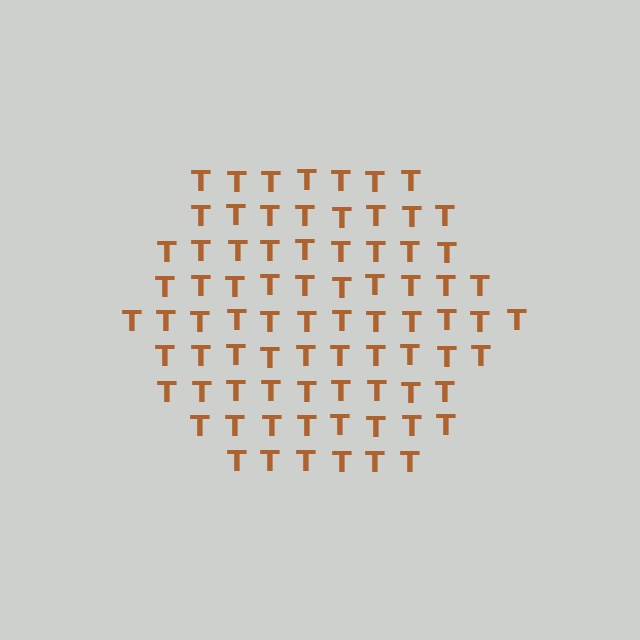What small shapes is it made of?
It is made of small letter T's.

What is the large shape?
The large shape is a hexagon.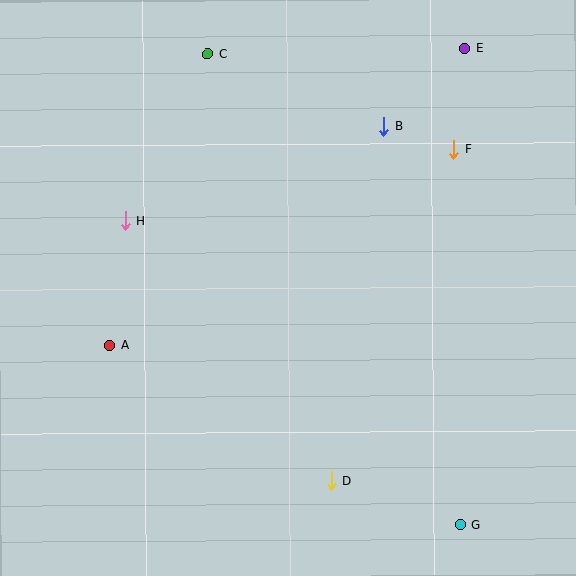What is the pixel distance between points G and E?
The distance between G and E is 477 pixels.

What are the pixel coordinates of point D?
Point D is at (331, 480).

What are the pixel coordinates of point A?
Point A is at (110, 345).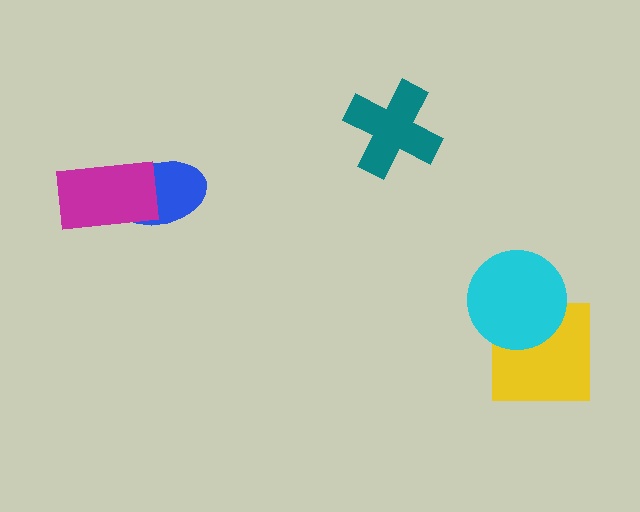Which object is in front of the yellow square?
The cyan circle is in front of the yellow square.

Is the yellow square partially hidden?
Yes, it is partially covered by another shape.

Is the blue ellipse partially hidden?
Yes, it is partially covered by another shape.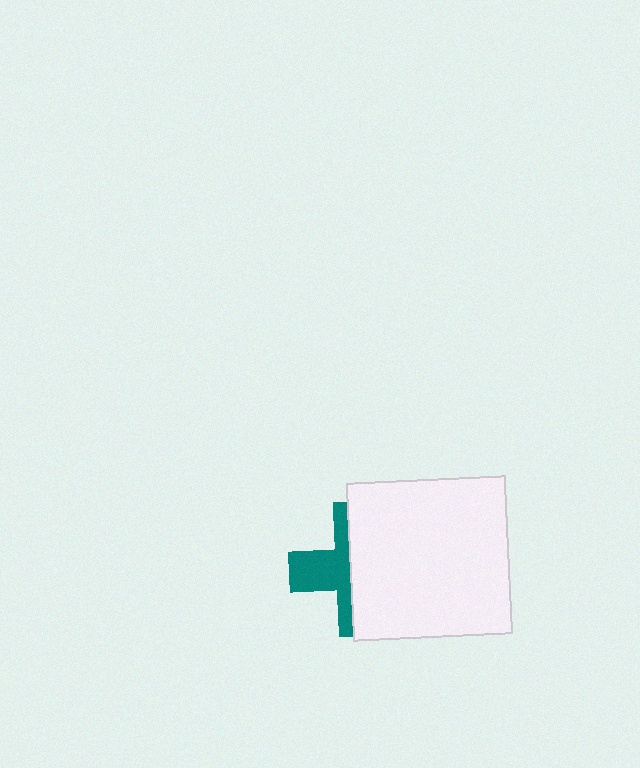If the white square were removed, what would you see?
You would see the complete teal cross.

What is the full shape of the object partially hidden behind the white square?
The partially hidden object is a teal cross.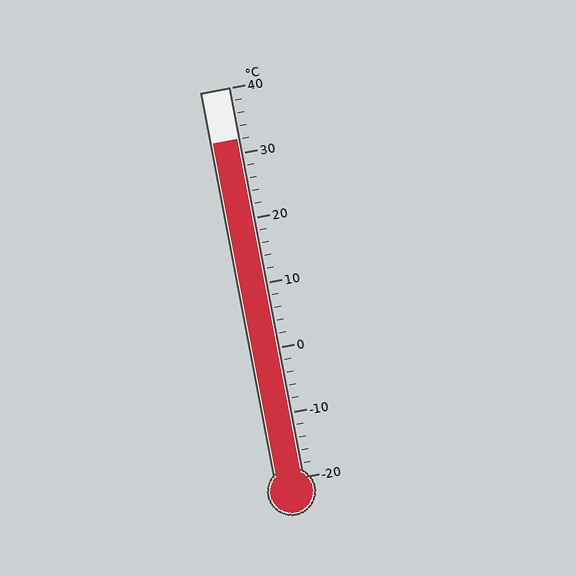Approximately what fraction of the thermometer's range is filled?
The thermometer is filled to approximately 85% of its range.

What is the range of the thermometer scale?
The thermometer scale ranges from -20°C to 40°C.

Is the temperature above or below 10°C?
The temperature is above 10°C.